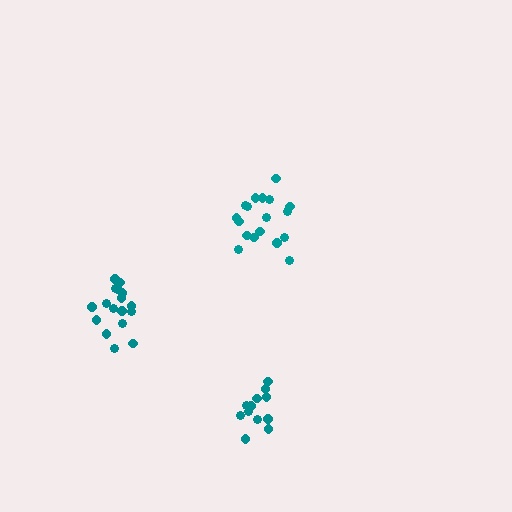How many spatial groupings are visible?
There are 3 spatial groupings.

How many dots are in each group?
Group 1: 12 dots, Group 2: 18 dots, Group 3: 18 dots (48 total).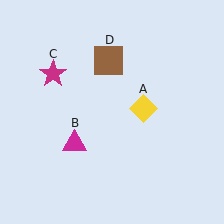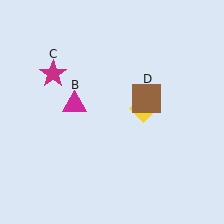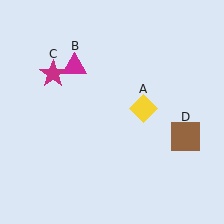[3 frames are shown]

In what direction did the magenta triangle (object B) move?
The magenta triangle (object B) moved up.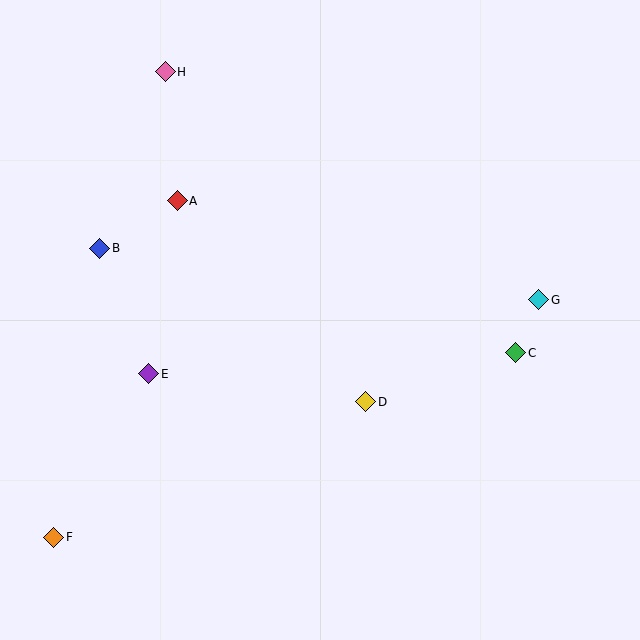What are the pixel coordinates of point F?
Point F is at (54, 537).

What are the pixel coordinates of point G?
Point G is at (539, 300).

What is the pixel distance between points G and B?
The distance between G and B is 442 pixels.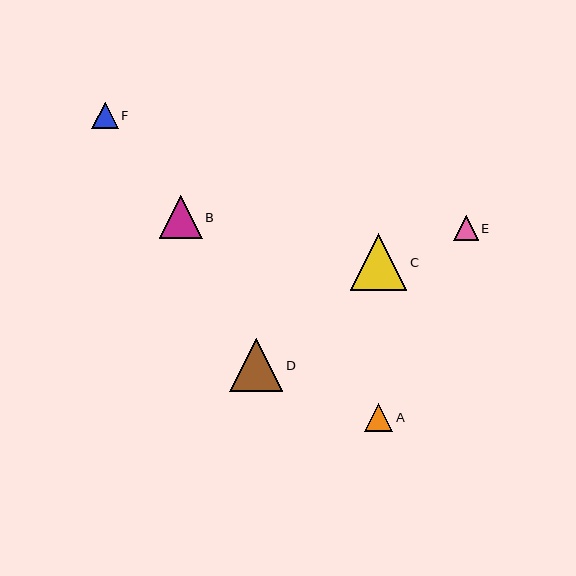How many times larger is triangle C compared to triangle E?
Triangle C is approximately 2.3 times the size of triangle E.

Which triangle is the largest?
Triangle C is the largest with a size of approximately 56 pixels.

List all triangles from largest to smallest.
From largest to smallest: C, D, B, A, F, E.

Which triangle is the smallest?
Triangle E is the smallest with a size of approximately 25 pixels.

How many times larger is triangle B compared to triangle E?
Triangle B is approximately 1.7 times the size of triangle E.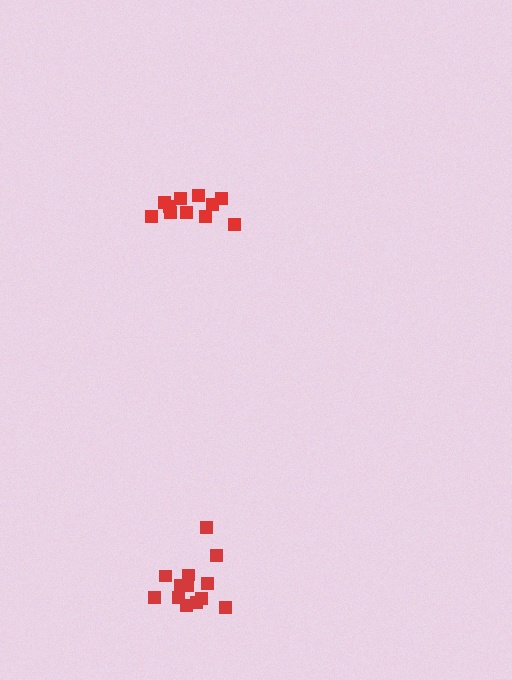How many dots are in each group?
Group 1: 13 dots, Group 2: 11 dots (24 total).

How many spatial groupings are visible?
There are 2 spatial groupings.